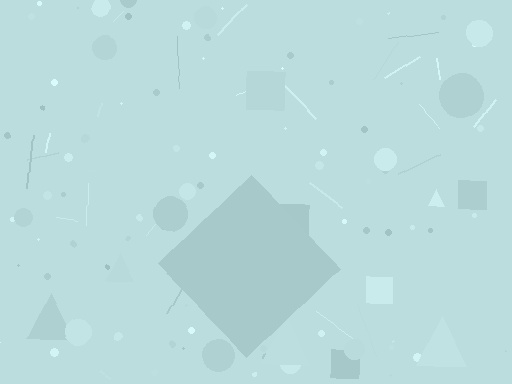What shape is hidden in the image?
A diamond is hidden in the image.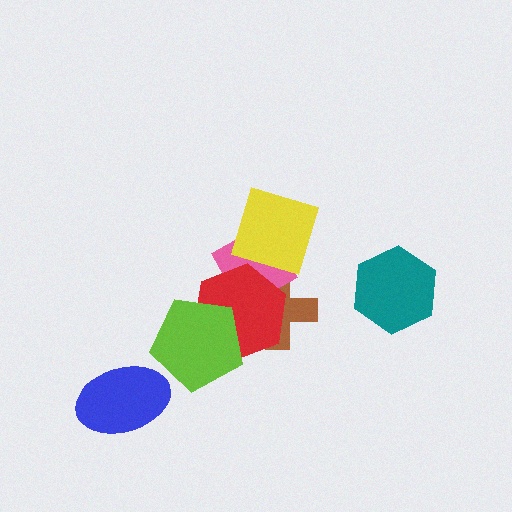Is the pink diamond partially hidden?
Yes, it is partially covered by another shape.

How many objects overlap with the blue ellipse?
0 objects overlap with the blue ellipse.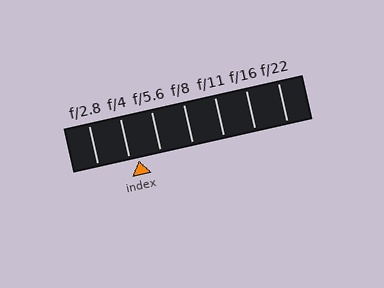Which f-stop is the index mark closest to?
The index mark is closest to f/4.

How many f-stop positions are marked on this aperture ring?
There are 7 f-stop positions marked.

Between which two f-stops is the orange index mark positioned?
The index mark is between f/4 and f/5.6.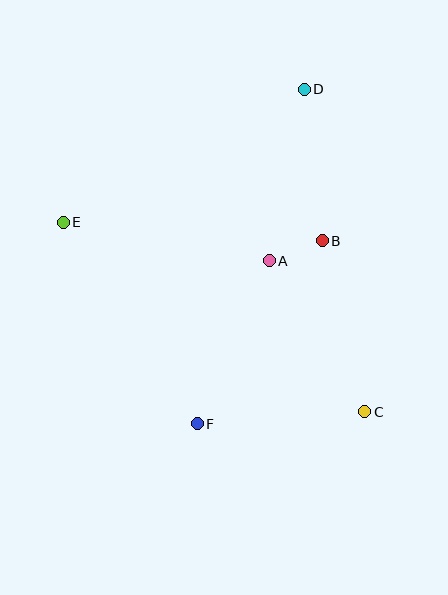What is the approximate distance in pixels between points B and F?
The distance between B and F is approximately 221 pixels.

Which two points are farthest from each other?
Points C and E are farthest from each other.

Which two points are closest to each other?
Points A and B are closest to each other.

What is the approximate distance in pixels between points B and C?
The distance between B and C is approximately 176 pixels.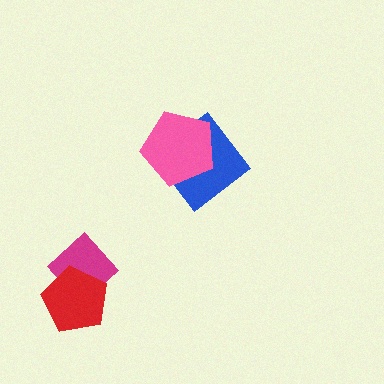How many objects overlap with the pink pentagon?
1 object overlaps with the pink pentagon.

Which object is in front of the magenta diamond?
The red pentagon is in front of the magenta diamond.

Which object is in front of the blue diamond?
The pink pentagon is in front of the blue diamond.